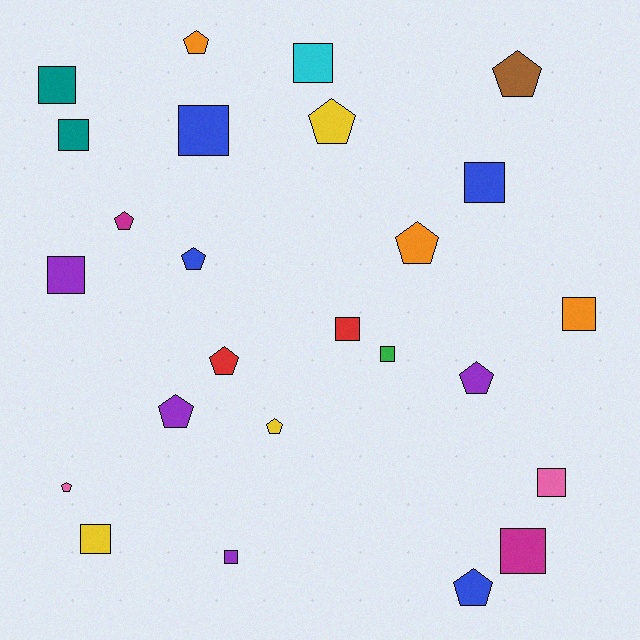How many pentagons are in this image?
There are 12 pentagons.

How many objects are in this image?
There are 25 objects.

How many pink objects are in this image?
There are 2 pink objects.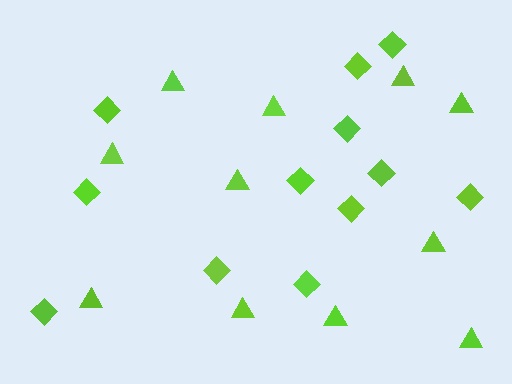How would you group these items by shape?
There are 2 groups: one group of diamonds (12) and one group of triangles (11).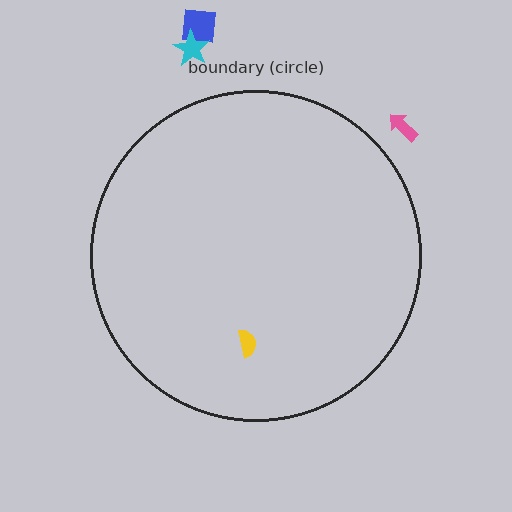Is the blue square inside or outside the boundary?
Outside.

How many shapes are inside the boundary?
1 inside, 3 outside.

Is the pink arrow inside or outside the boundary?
Outside.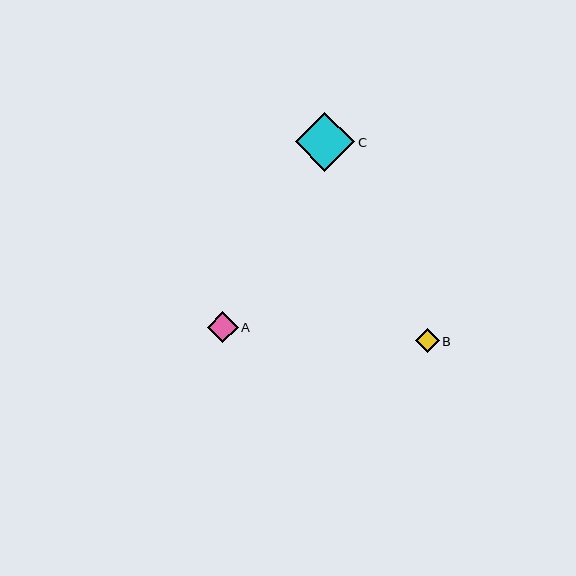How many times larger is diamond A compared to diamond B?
Diamond A is approximately 1.3 times the size of diamond B.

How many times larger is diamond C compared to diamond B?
Diamond C is approximately 2.5 times the size of diamond B.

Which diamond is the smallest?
Diamond B is the smallest with a size of approximately 24 pixels.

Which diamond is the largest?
Diamond C is the largest with a size of approximately 59 pixels.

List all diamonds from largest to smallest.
From largest to smallest: C, A, B.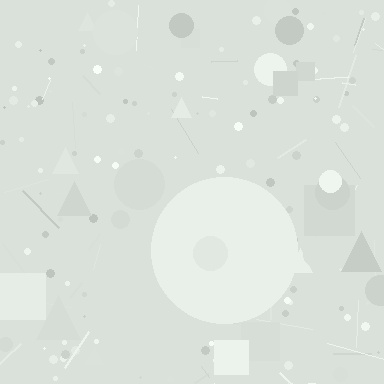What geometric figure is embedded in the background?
A circle is embedded in the background.